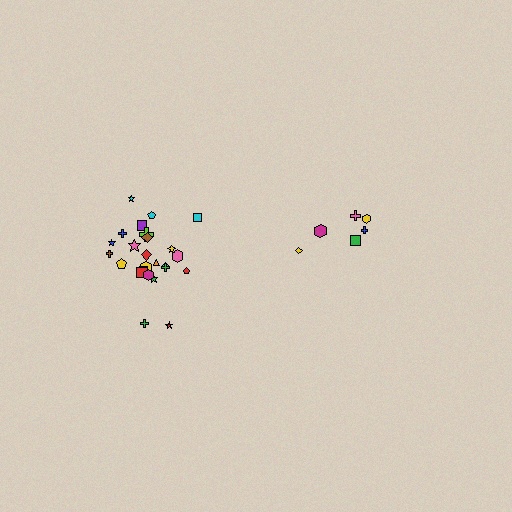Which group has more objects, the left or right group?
The left group.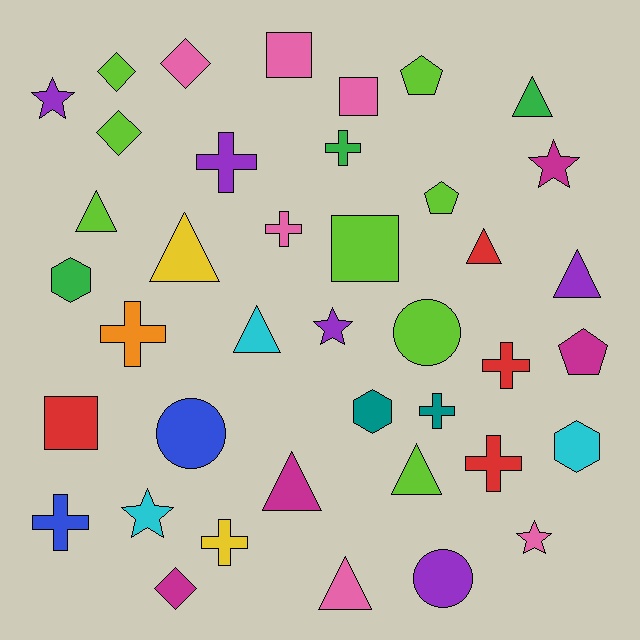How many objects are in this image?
There are 40 objects.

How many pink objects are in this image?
There are 6 pink objects.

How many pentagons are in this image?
There are 3 pentagons.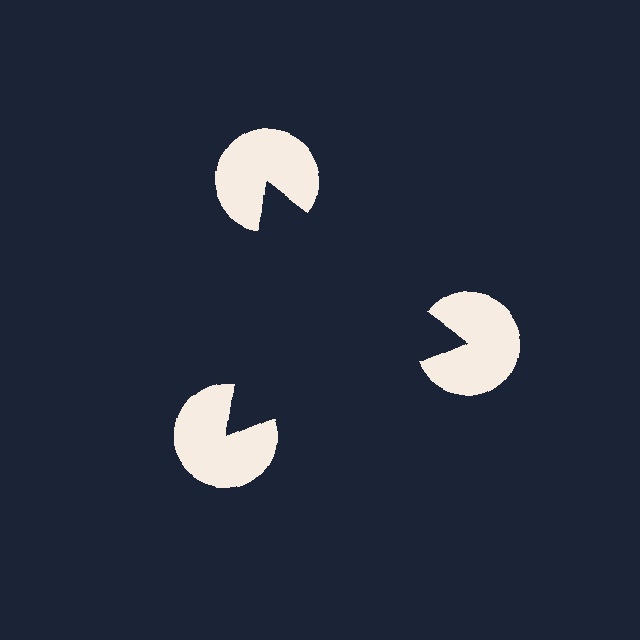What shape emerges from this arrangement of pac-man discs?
An illusory triangle — its edges are inferred from the aligned wedge cuts in the pac-man discs, not physically drawn.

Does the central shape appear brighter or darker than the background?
It typically appears slightly darker than the background, even though no actual brightness change is drawn.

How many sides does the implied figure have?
3 sides.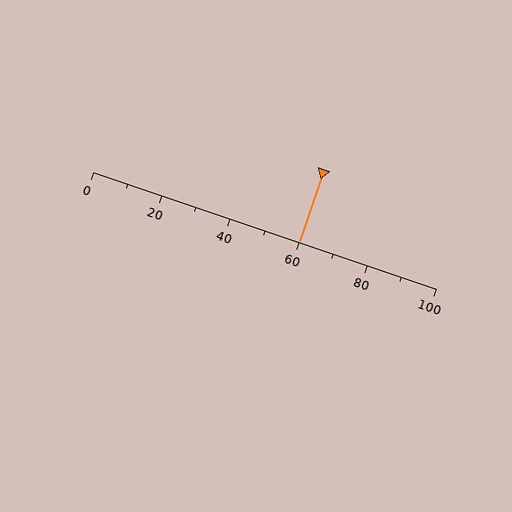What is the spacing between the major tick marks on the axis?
The major ticks are spaced 20 apart.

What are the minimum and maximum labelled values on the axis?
The axis runs from 0 to 100.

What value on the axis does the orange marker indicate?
The marker indicates approximately 60.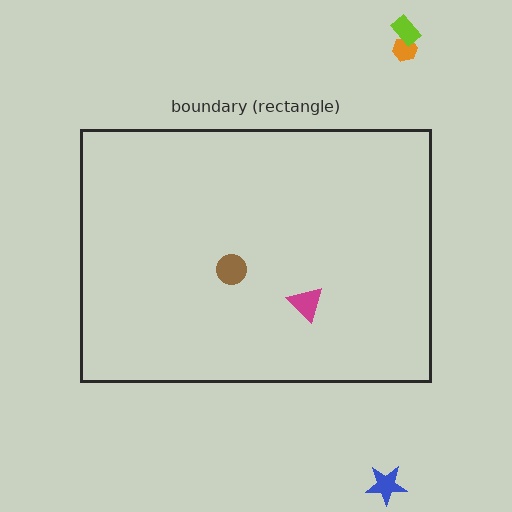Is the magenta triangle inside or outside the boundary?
Inside.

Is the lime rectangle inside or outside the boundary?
Outside.